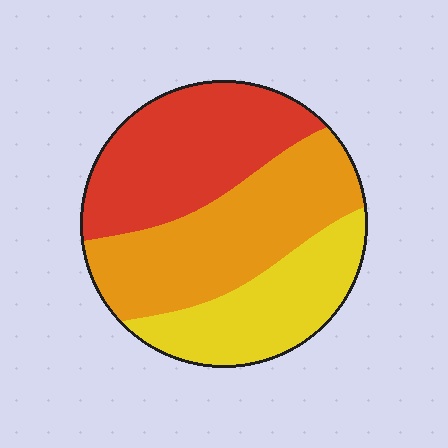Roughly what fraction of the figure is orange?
Orange takes up about three eighths (3/8) of the figure.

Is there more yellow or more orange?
Orange.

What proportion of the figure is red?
Red covers about 35% of the figure.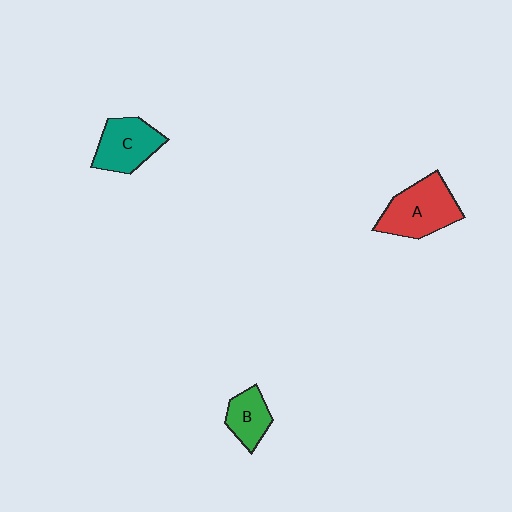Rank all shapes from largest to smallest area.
From largest to smallest: A (red), C (teal), B (green).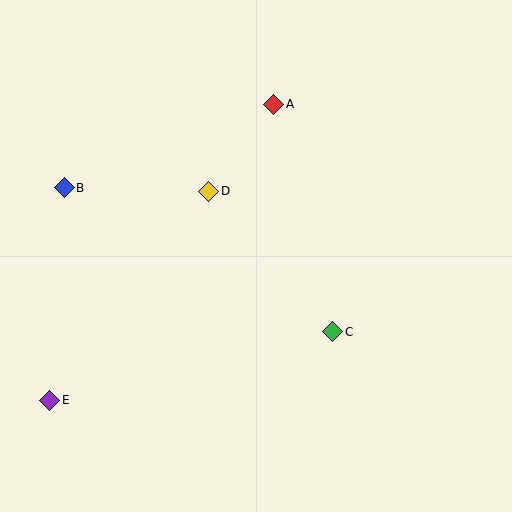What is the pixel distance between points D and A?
The distance between D and A is 109 pixels.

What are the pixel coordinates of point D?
Point D is at (209, 191).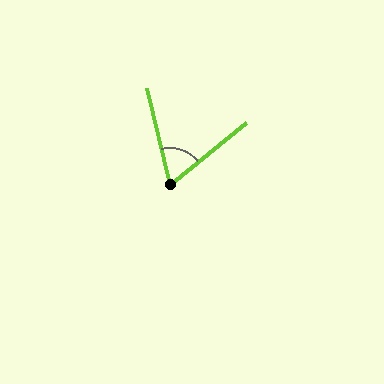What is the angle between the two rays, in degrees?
Approximately 64 degrees.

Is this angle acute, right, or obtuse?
It is acute.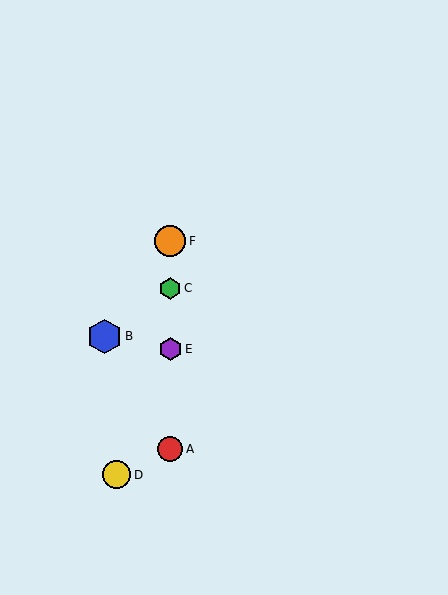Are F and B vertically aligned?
No, F is at x≈170 and B is at x≈105.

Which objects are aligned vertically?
Objects A, C, E, F are aligned vertically.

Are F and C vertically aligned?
Yes, both are at x≈170.